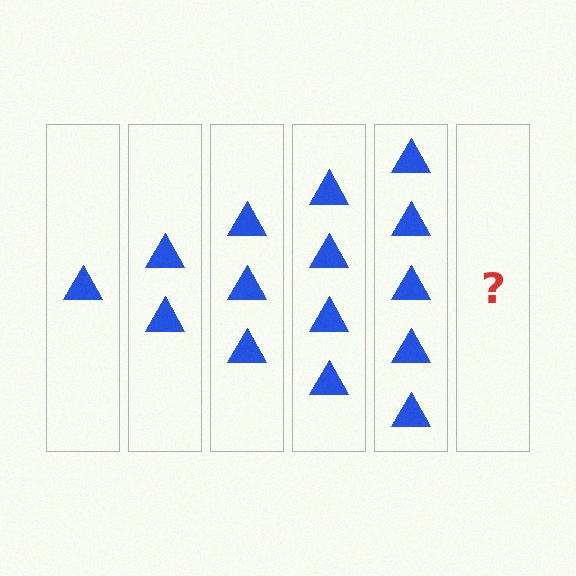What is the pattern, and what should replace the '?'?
The pattern is that each step adds one more triangle. The '?' should be 6 triangles.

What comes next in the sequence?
The next element should be 6 triangles.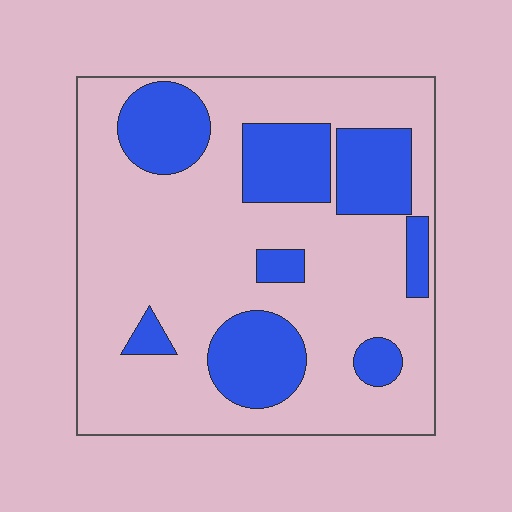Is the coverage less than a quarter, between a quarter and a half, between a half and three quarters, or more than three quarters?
Between a quarter and a half.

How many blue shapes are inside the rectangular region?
8.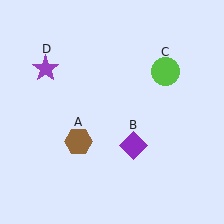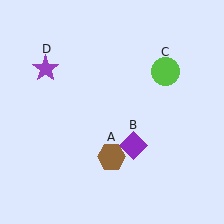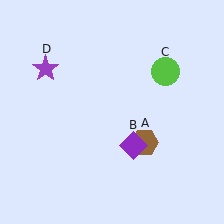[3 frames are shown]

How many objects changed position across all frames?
1 object changed position: brown hexagon (object A).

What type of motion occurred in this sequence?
The brown hexagon (object A) rotated counterclockwise around the center of the scene.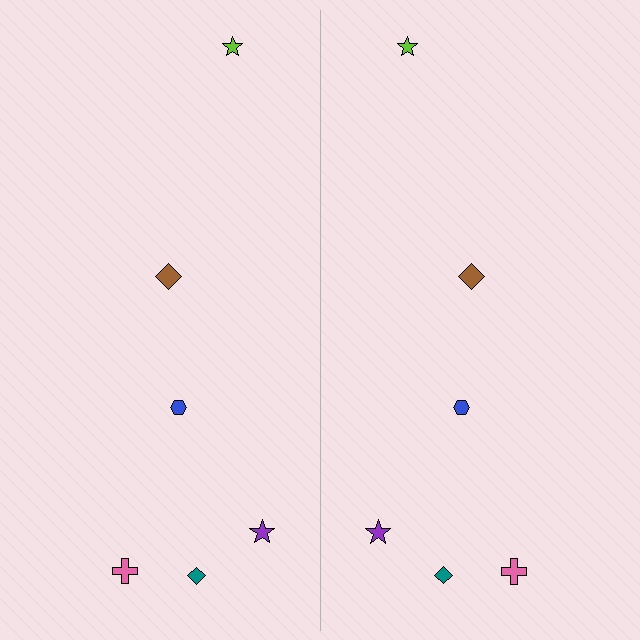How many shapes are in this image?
There are 12 shapes in this image.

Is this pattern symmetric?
Yes, this pattern has bilateral (reflection) symmetry.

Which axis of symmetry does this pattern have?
The pattern has a vertical axis of symmetry running through the center of the image.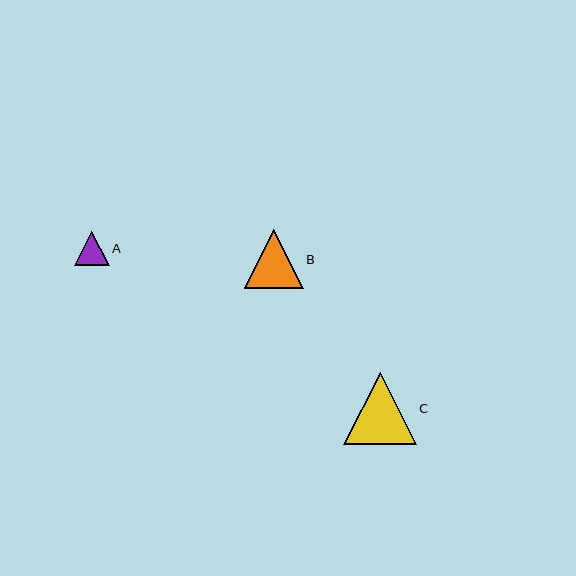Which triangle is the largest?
Triangle C is the largest with a size of approximately 73 pixels.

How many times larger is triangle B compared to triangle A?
Triangle B is approximately 1.7 times the size of triangle A.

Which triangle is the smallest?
Triangle A is the smallest with a size of approximately 35 pixels.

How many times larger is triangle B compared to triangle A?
Triangle B is approximately 1.7 times the size of triangle A.